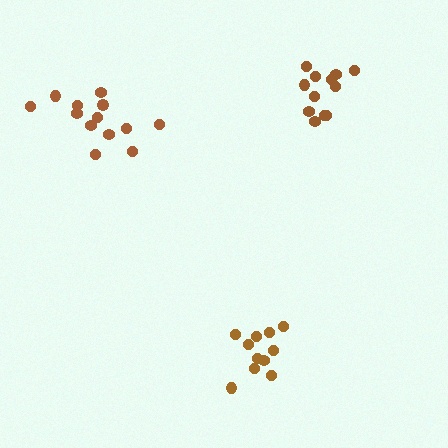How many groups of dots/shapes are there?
There are 3 groups.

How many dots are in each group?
Group 1: 13 dots, Group 2: 11 dots, Group 3: 12 dots (36 total).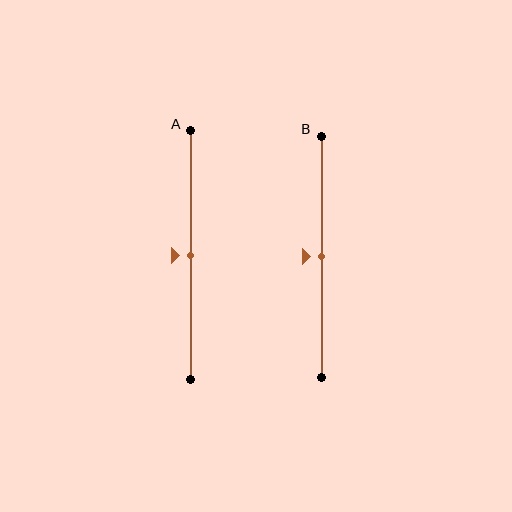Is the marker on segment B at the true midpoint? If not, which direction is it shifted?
Yes, the marker on segment B is at the true midpoint.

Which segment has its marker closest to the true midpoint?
Segment A has its marker closest to the true midpoint.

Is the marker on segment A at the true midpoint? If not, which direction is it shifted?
Yes, the marker on segment A is at the true midpoint.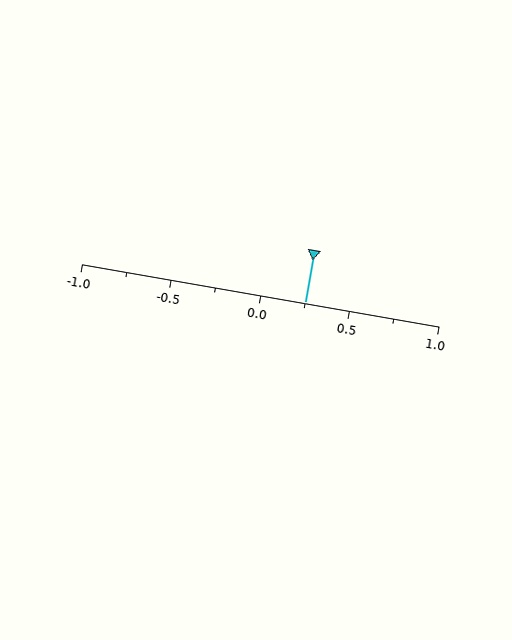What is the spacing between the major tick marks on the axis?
The major ticks are spaced 0.5 apart.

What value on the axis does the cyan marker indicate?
The marker indicates approximately 0.25.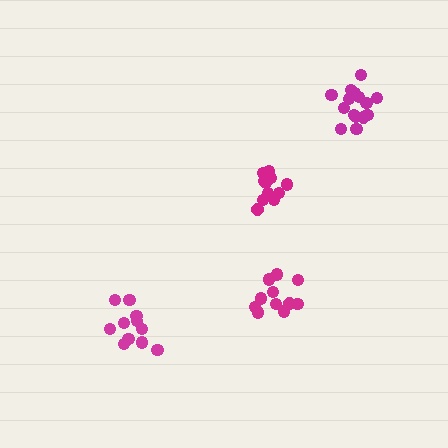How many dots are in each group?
Group 1: 12 dots, Group 2: 11 dots, Group 3: 15 dots, Group 4: 11 dots (49 total).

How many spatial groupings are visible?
There are 4 spatial groupings.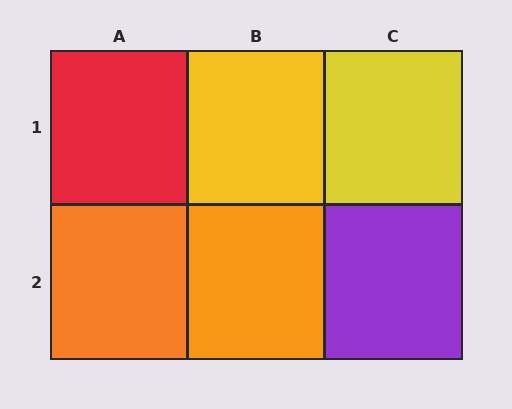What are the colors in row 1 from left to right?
Red, yellow, yellow.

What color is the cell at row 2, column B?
Orange.